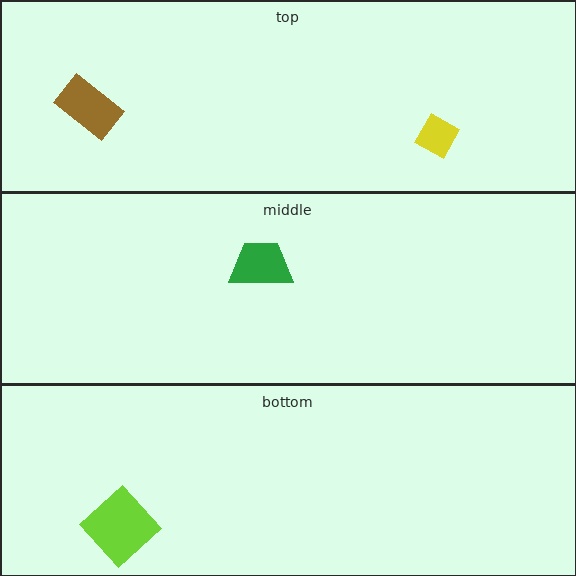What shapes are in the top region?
The yellow diamond, the brown rectangle.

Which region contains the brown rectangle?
The top region.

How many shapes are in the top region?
2.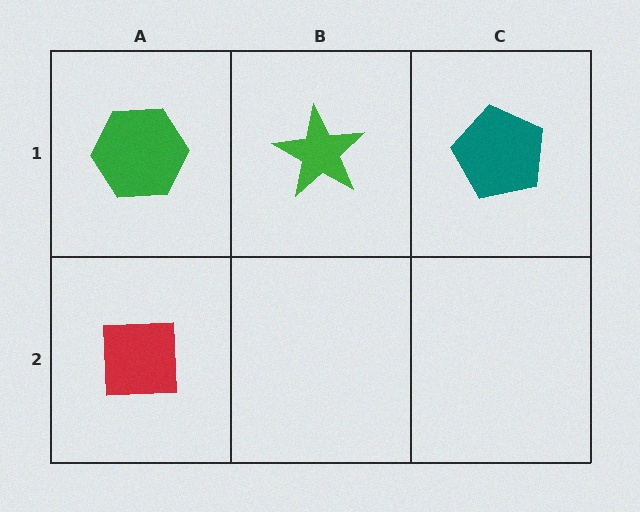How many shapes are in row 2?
1 shape.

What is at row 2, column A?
A red square.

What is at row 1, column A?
A green hexagon.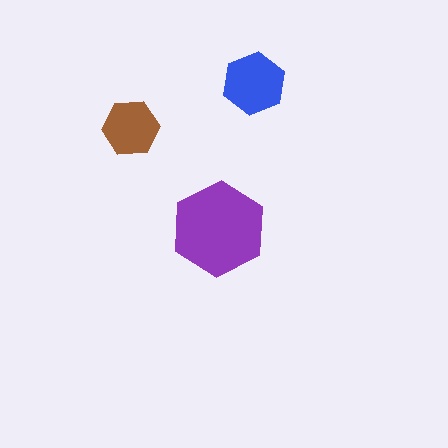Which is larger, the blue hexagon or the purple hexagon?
The purple one.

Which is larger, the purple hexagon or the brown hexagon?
The purple one.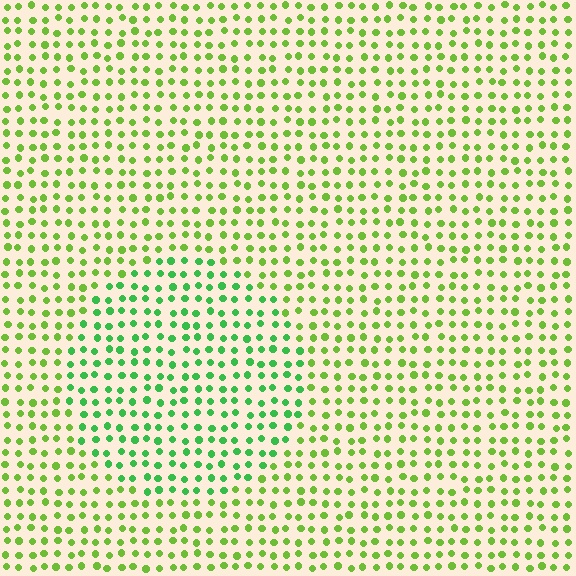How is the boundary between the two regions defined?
The boundary is defined purely by a slight shift in hue (about 34 degrees). Spacing, size, and orientation are identical on both sides.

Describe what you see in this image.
The image is filled with small lime elements in a uniform arrangement. A circle-shaped region is visible where the elements are tinted to a slightly different hue, forming a subtle color boundary.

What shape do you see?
I see a circle.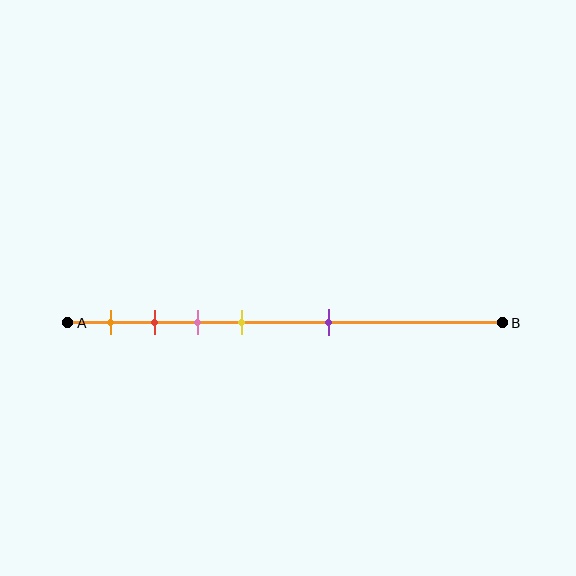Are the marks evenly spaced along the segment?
No, the marks are not evenly spaced.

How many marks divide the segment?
There are 5 marks dividing the segment.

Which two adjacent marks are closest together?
The red and pink marks are the closest adjacent pair.